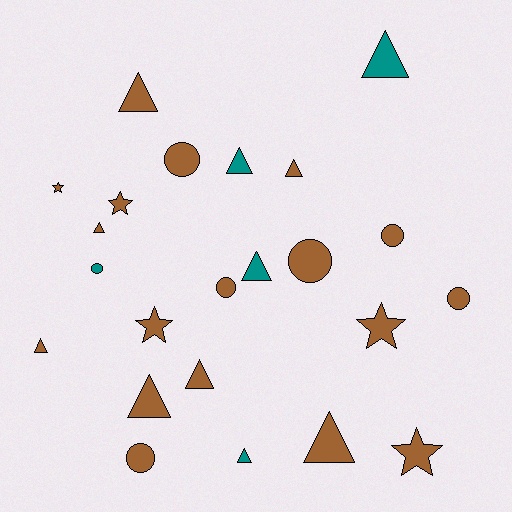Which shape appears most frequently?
Triangle, with 11 objects.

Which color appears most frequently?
Brown, with 18 objects.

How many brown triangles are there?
There are 7 brown triangles.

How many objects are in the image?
There are 23 objects.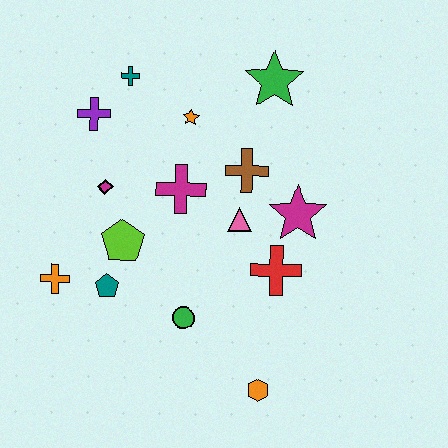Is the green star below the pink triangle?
No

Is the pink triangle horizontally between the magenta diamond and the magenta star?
Yes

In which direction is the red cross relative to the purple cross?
The red cross is to the right of the purple cross.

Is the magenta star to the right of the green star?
Yes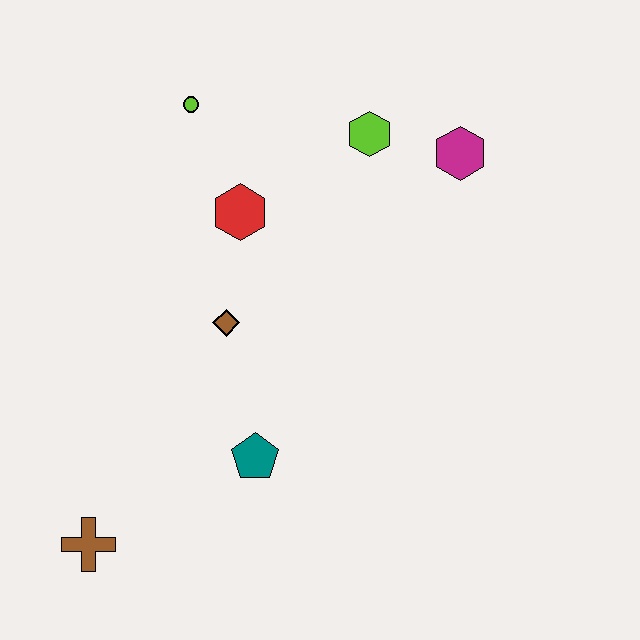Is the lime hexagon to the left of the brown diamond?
No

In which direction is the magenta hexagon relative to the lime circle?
The magenta hexagon is to the right of the lime circle.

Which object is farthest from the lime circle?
The brown cross is farthest from the lime circle.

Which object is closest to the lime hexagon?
The magenta hexagon is closest to the lime hexagon.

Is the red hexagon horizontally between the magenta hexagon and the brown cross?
Yes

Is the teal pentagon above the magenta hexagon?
No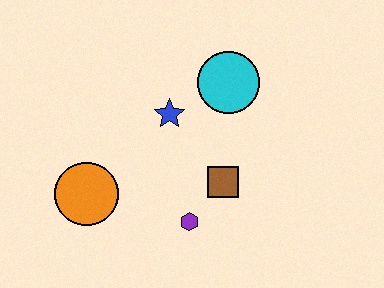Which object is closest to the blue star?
The cyan circle is closest to the blue star.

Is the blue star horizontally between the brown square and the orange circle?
Yes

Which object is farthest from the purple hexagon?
The cyan circle is farthest from the purple hexagon.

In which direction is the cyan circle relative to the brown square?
The cyan circle is above the brown square.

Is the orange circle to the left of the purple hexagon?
Yes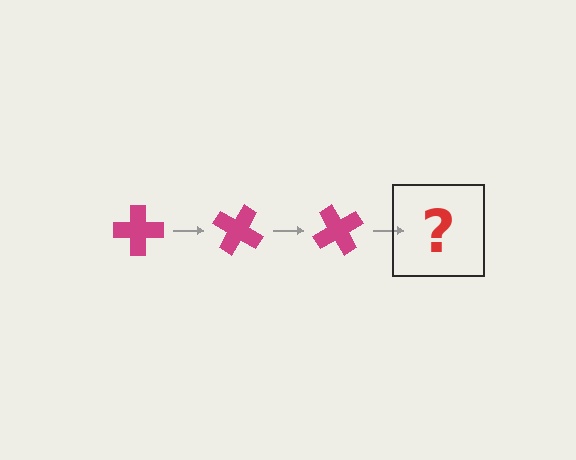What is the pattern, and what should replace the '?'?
The pattern is that the cross rotates 30 degrees each step. The '?' should be a magenta cross rotated 90 degrees.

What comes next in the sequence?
The next element should be a magenta cross rotated 90 degrees.